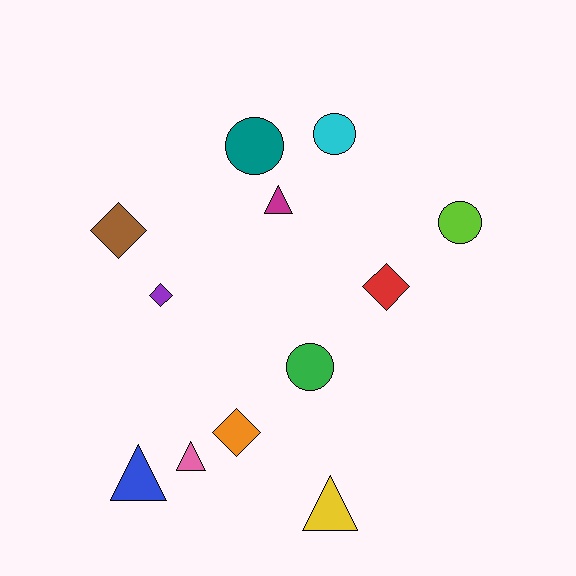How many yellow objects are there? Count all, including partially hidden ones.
There is 1 yellow object.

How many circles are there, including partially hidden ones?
There are 4 circles.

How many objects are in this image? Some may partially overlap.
There are 12 objects.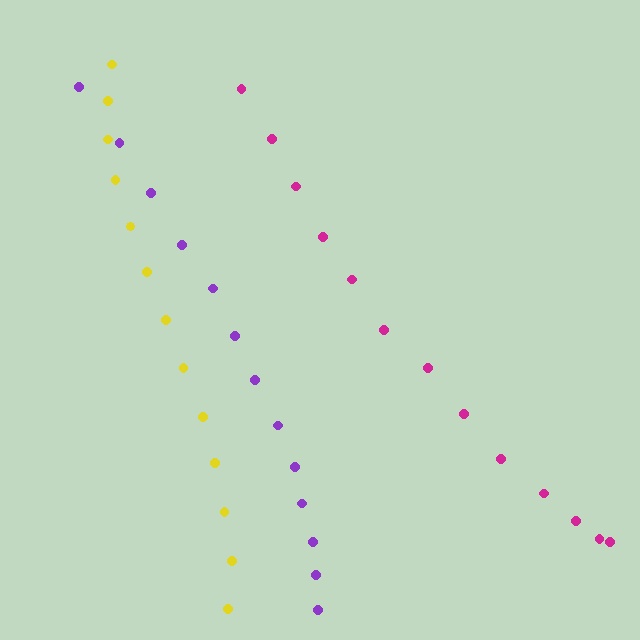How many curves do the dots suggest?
There are 3 distinct paths.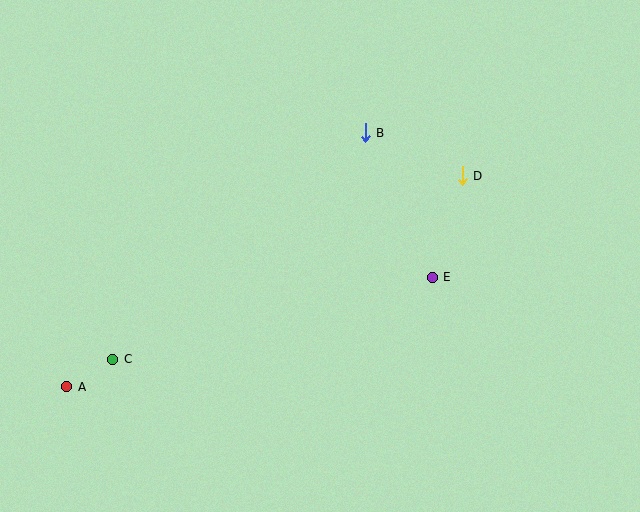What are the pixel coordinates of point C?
Point C is at (113, 359).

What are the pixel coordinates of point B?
Point B is at (365, 132).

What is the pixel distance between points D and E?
The distance between D and E is 106 pixels.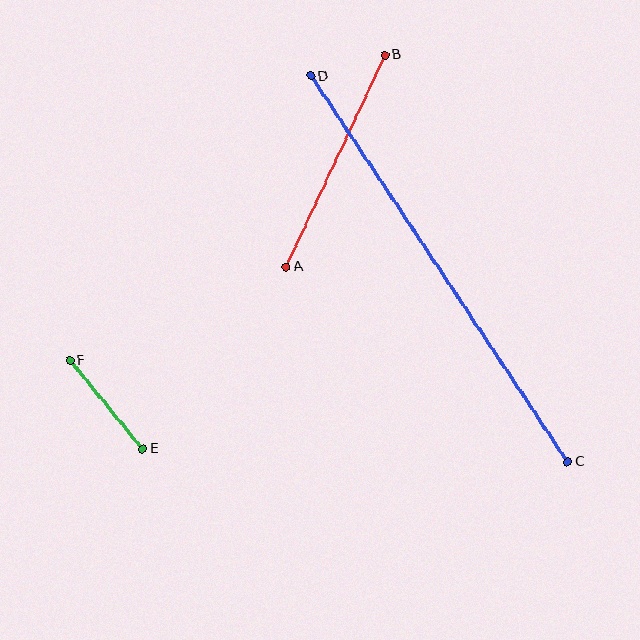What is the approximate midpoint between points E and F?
The midpoint is at approximately (106, 405) pixels.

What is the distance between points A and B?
The distance is approximately 234 pixels.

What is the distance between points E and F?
The distance is approximately 114 pixels.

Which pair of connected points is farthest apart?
Points C and D are farthest apart.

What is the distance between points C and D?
The distance is approximately 463 pixels.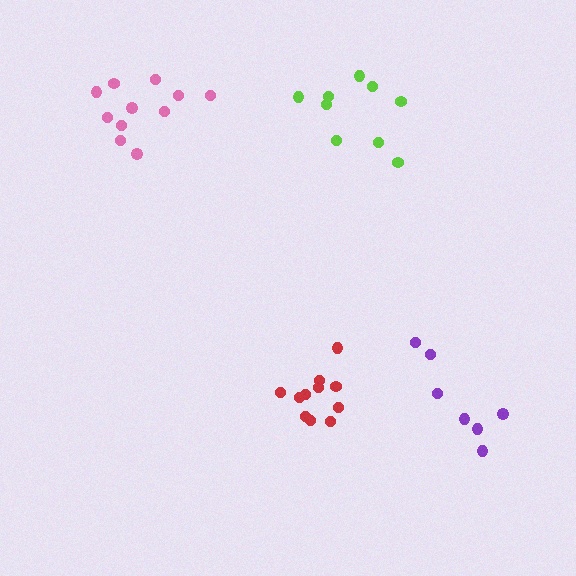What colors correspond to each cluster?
The clusters are colored: lime, pink, purple, red.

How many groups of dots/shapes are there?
There are 4 groups.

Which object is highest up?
The pink cluster is topmost.